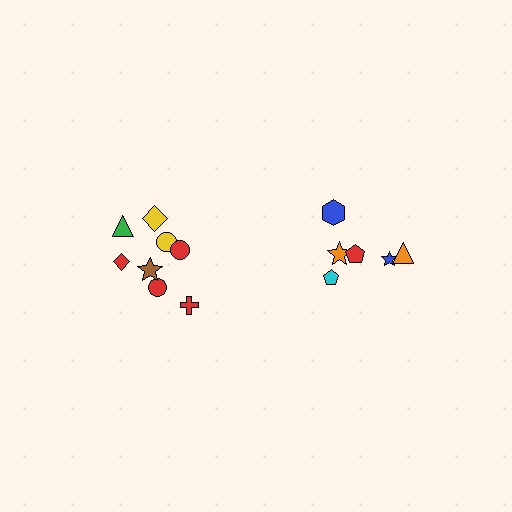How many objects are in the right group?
There are 6 objects.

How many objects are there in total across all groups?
There are 14 objects.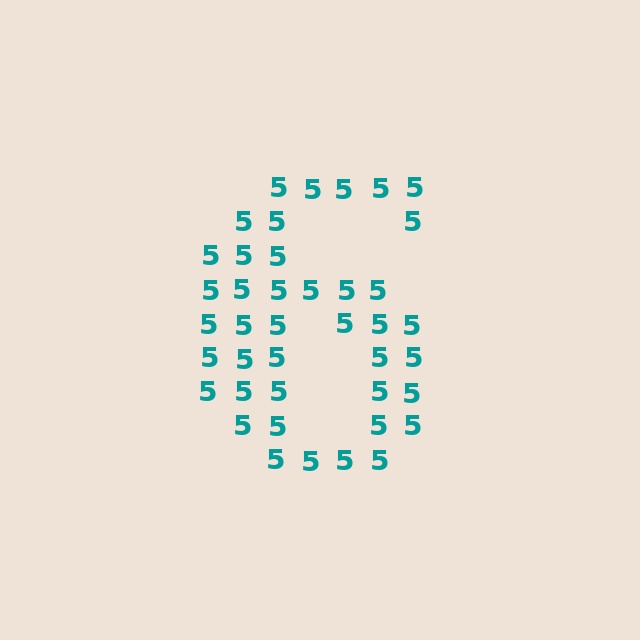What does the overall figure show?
The overall figure shows the digit 6.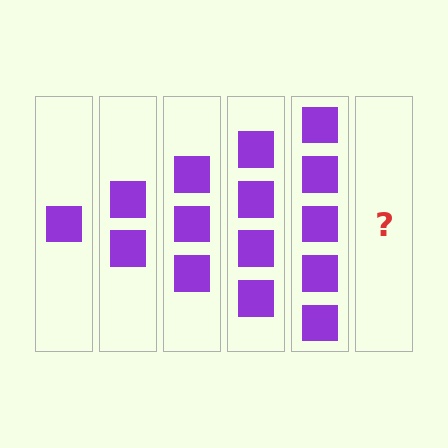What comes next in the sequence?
The next element should be 6 squares.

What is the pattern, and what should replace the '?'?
The pattern is that each step adds one more square. The '?' should be 6 squares.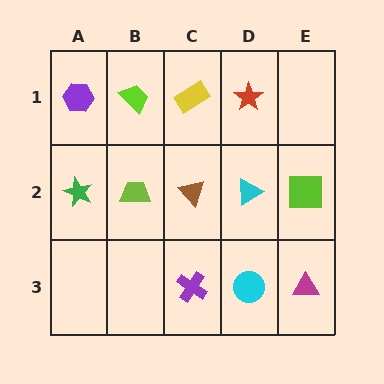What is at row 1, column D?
A red star.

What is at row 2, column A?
A green star.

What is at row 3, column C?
A purple cross.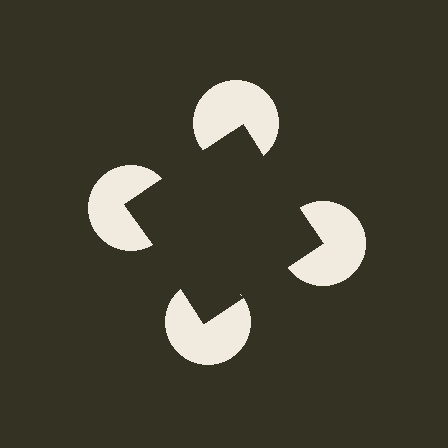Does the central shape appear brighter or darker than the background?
It typically appears slightly darker than the background, even though no actual brightness change is drawn.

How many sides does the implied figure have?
4 sides.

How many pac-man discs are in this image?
There are 4 — one at each vertex of the illusory square.